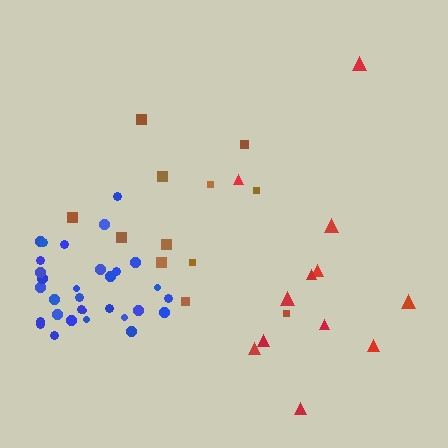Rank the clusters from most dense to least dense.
blue, brown, red.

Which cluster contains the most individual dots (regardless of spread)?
Blue (31).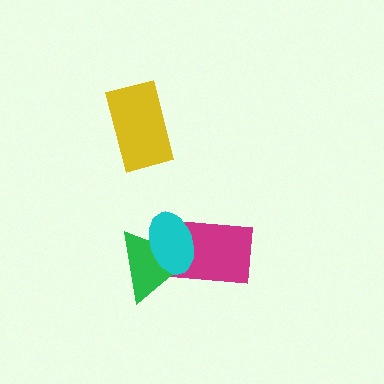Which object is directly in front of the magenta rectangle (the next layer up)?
The green triangle is directly in front of the magenta rectangle.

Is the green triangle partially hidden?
Yes, it is partially covered by another shape.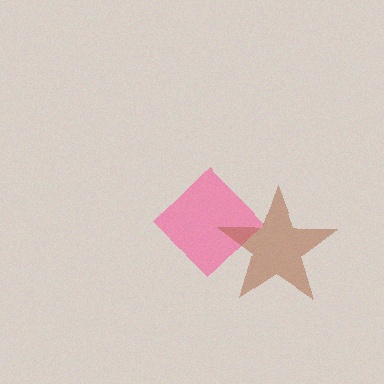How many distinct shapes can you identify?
There are 2 distinct shapes: a pink diamond, a brown star.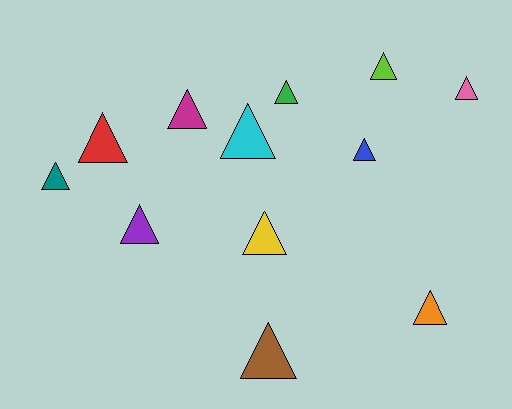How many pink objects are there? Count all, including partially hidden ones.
There is 1 pink object.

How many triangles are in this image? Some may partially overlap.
There are 12 triangles.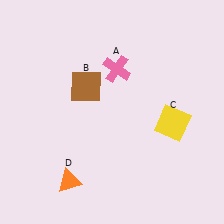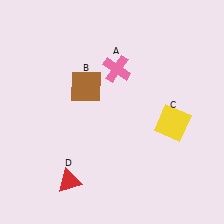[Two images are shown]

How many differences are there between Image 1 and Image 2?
There is 1 difference between the two images.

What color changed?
The triangle (D) changed from orange in Image 1 to red in Image 2.